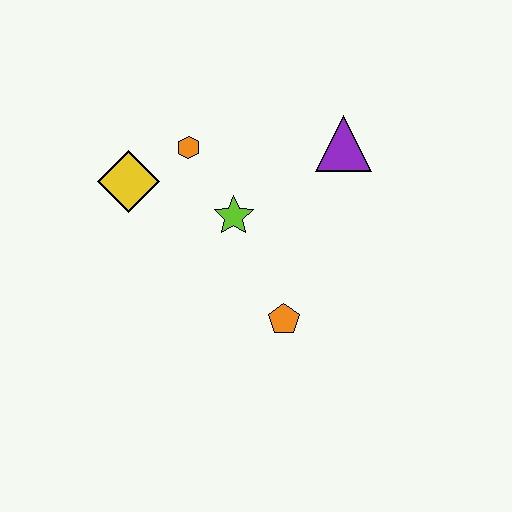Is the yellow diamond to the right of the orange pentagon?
No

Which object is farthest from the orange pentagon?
The yellow diamond is farthest from the orange pentagon.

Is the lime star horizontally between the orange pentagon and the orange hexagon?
Yes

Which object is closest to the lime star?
The orange hexagon is closest to the lime star.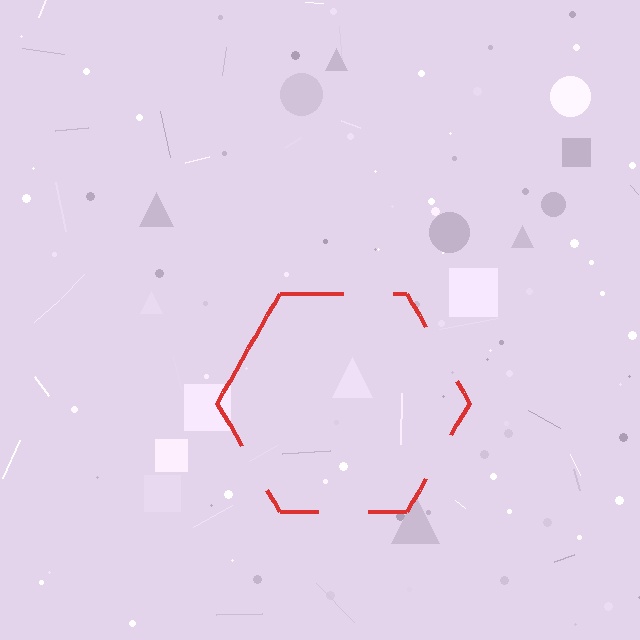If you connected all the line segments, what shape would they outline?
They would outline a hexagon.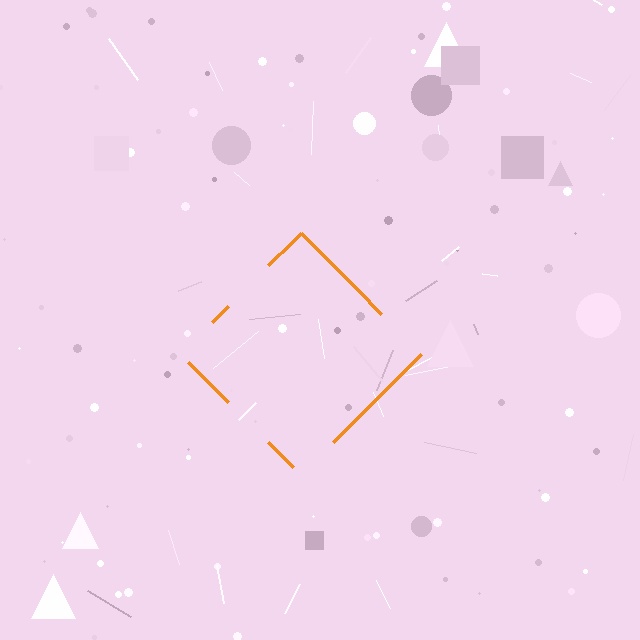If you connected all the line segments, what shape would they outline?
They would outline a diamond.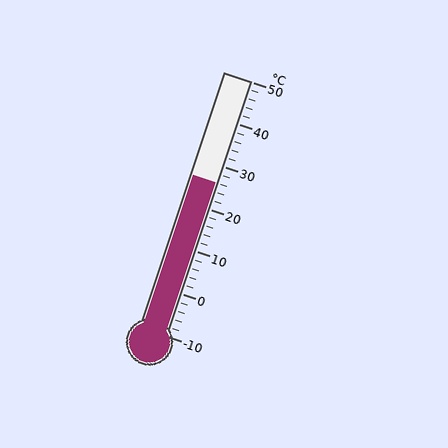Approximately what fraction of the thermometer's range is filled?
The thermometer is filled to approximately 60% of its range.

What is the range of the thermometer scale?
The thermometer scale ranges from -10°C to 50°C.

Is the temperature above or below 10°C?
The temperature is above 10°C.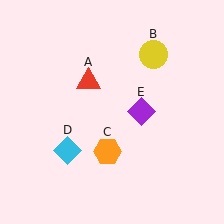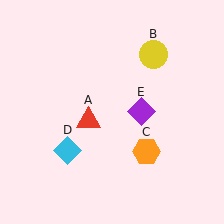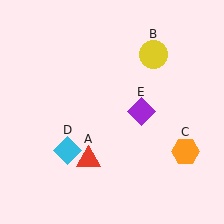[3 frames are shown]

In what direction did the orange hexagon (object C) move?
The orange hexagon (object C) moved right.